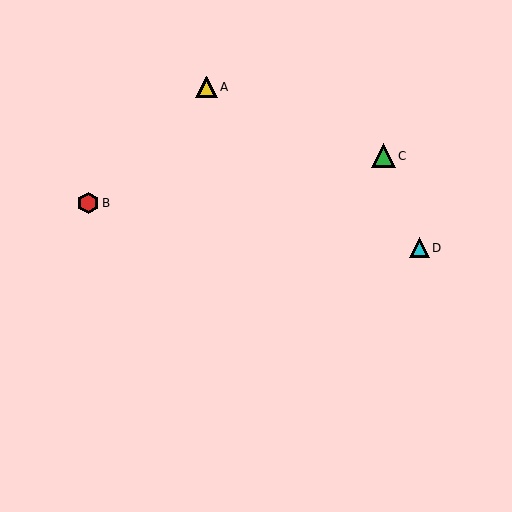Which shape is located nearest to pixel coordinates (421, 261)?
The cyan triangle (labeled D) at (419, 248) is nearest to that location.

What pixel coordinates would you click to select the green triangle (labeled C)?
Click at (383, 156) to select the green triangle C.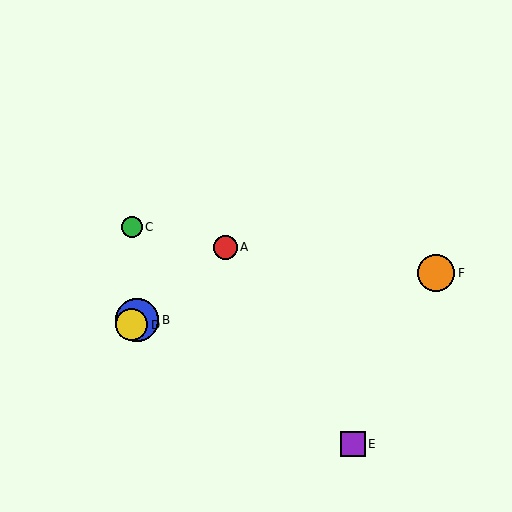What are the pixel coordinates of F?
Object F is at (436, 273).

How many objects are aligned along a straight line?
3 objects (A, B, D) are aligned along a straight line.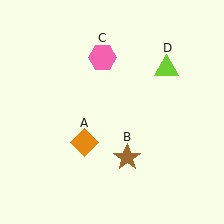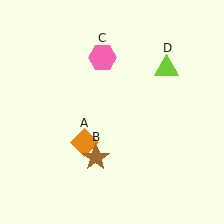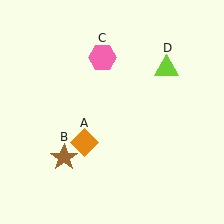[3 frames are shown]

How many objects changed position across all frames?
1 object changed position: brown star (object B).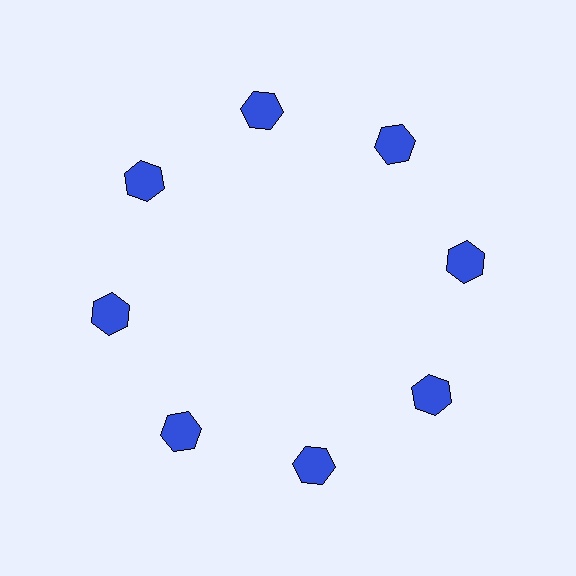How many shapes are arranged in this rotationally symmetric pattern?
There are 8 shapes, arranged in 8 groups of 1.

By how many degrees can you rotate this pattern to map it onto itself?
The pattern maps onto itself every 45 degrees of rotation.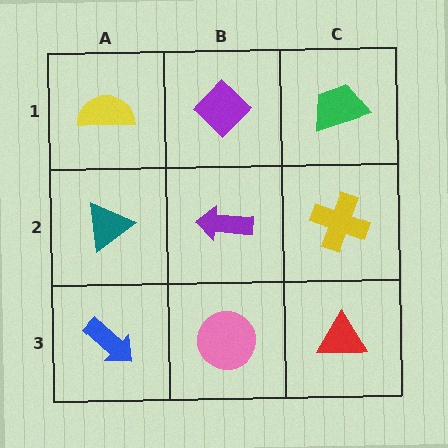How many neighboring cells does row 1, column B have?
3.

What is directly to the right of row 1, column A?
A purple diamond.